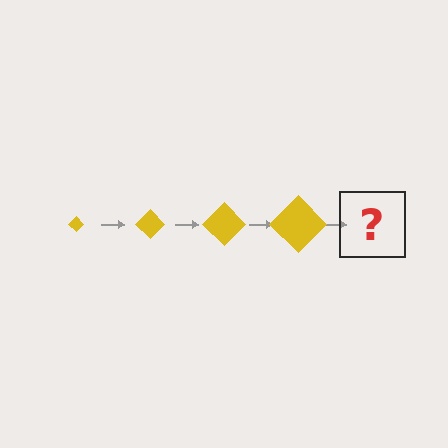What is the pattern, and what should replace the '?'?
The pattern is that the diamond gets progressively larger each step. The '?' should be a yellow diamond, larger than the previous one.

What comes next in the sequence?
The next element should be a yellow diamond, larger than the previous one.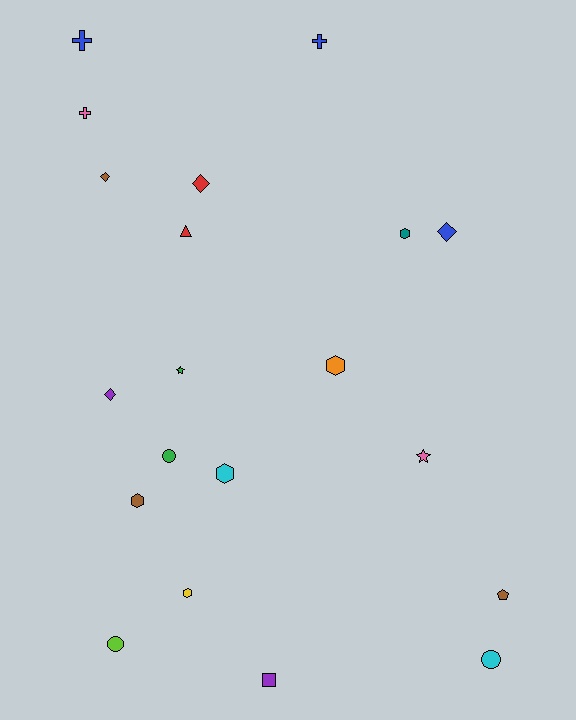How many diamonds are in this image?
There are 4 diamonds.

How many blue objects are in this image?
There are 3 blue objects.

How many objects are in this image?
There are 20 objects.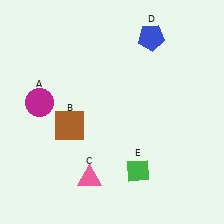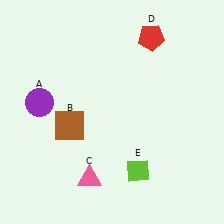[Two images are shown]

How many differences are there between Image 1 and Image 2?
There are 3 differences between the two images.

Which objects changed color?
A changed from magenta to purple. D changed from blue to red. E changed from green to lime.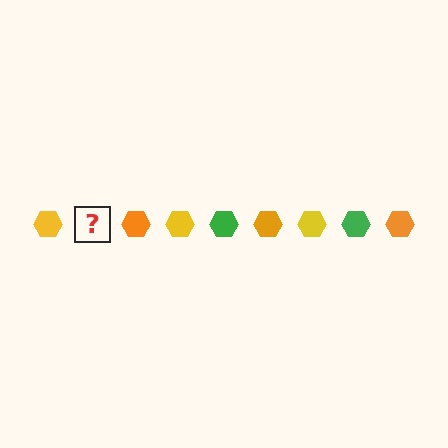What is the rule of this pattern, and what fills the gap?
The rule is that the pattern cycles through yellow, green, orange hexagons. The gap should be filled with a green hexagon.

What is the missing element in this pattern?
The missing element is a green hexagon.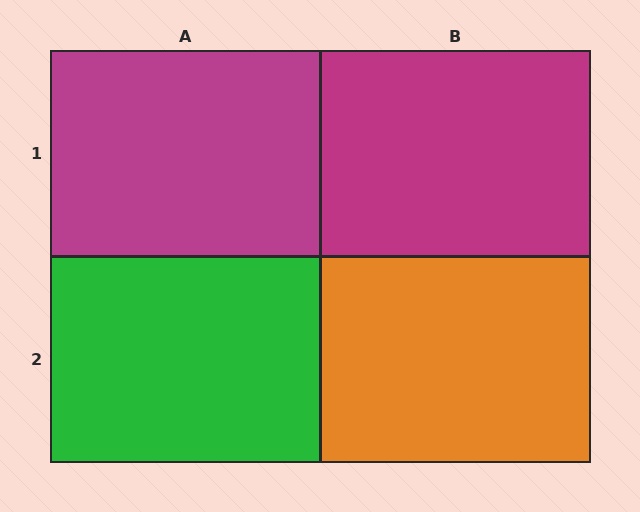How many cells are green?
1 cell is green.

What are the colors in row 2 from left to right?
Green, orange.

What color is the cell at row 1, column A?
Magenta.